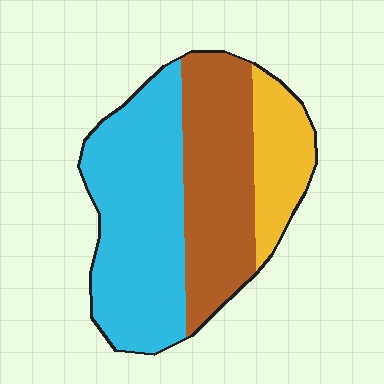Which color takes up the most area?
Cyan, at roughly 45%.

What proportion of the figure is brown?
Brown covers 36% of the figure.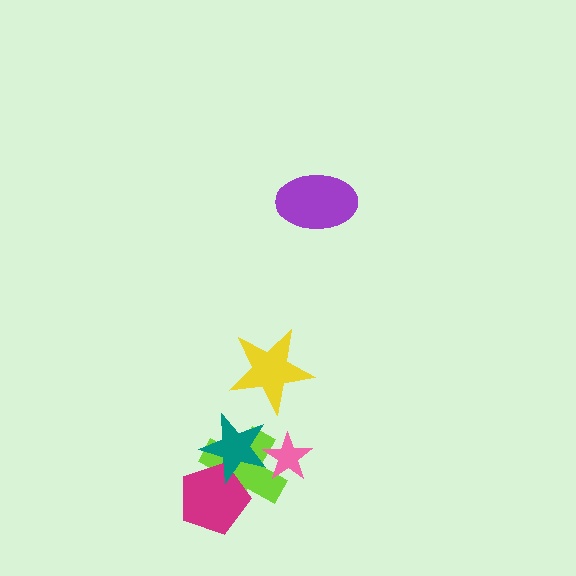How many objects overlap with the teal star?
3 objects overlap with the teal star.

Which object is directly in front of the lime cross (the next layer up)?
The magenta pentagon is directly in front of the lime cross.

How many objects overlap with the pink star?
2 objects overlap with the pink star.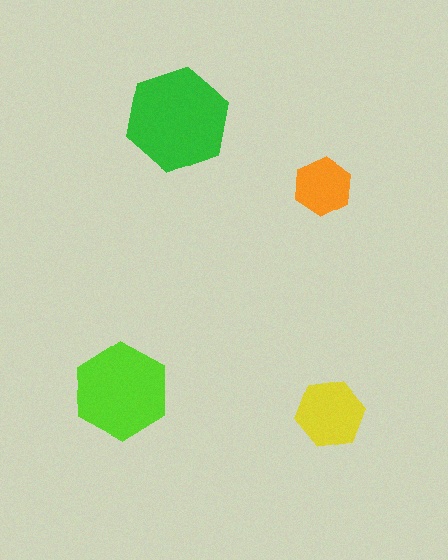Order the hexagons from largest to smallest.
the green one, the lime one, the yellow one, the orange one.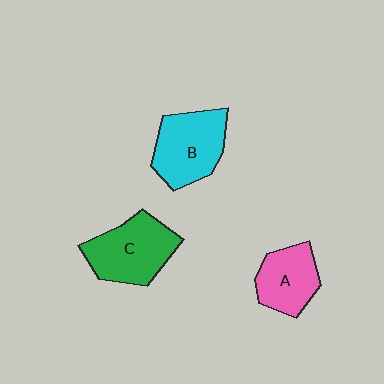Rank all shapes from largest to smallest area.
From largest to smallest: C (green), B (cyan), A (pink).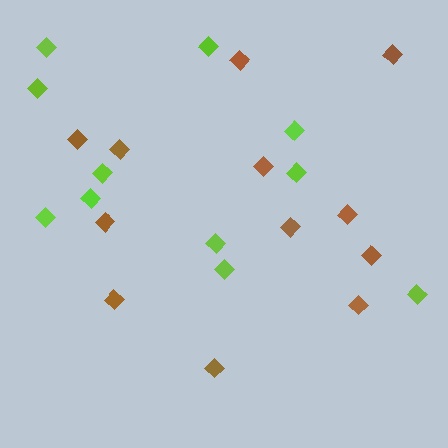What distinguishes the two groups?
There are 2 groups: one group of brown diamonds (12) and one group of lime diamonds (11).